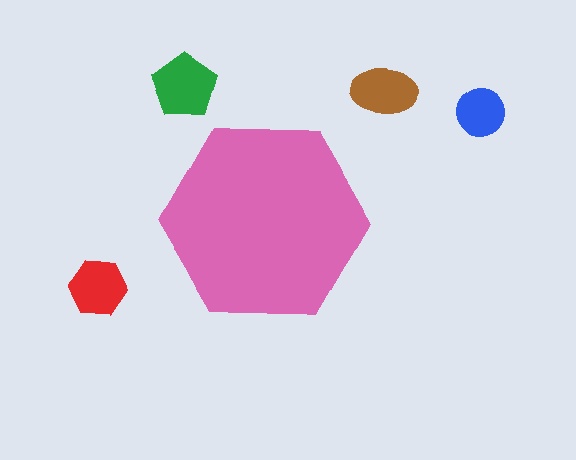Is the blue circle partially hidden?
No, the blue circle is fully visible.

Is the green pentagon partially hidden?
No, the green pentagon is fully visible.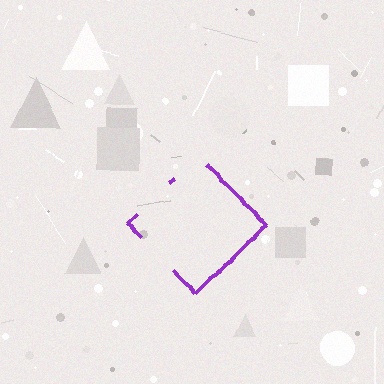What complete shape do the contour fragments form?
The contour fragments form a diamond.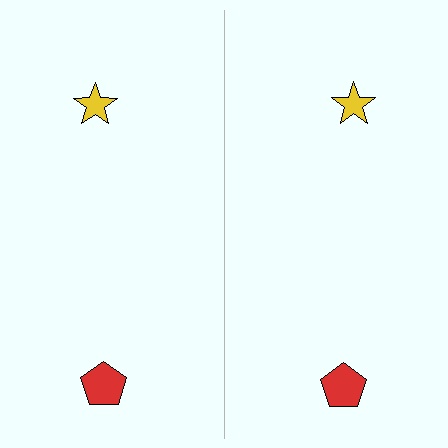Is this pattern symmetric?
Yes, this pattern has bilateral (reflection) symmetry.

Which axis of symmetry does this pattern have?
The pattern has a vertical axis of symmetry running through the center of the image.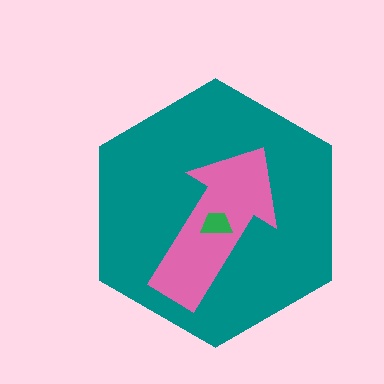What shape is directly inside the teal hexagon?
The pink arrow.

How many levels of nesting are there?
3.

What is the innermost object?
The green trapezoid.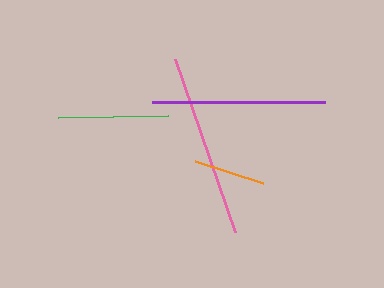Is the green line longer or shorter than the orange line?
The green line is longer than the orange line.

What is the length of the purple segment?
The purple segment is approximately 173 pixels long.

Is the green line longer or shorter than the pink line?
The pink line is longer than the green line.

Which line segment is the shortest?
The orange line is the shortest at approximately 71 pixels.